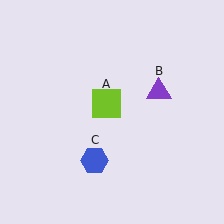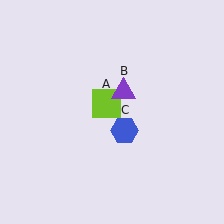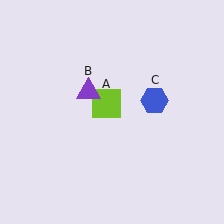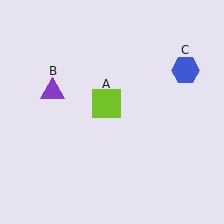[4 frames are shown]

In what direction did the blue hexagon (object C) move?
The blue hexagon (object C) moved up and to the right.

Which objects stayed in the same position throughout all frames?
Lime square (object A) remained stationary.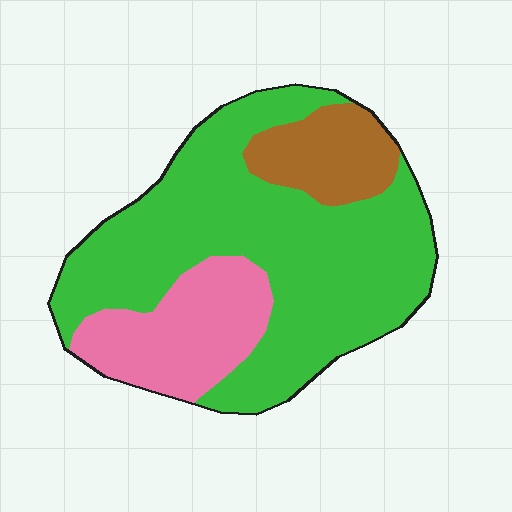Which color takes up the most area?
Green, at roughly 65%.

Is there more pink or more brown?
Pink.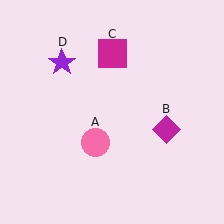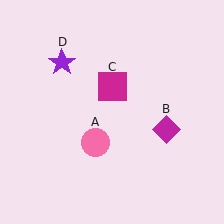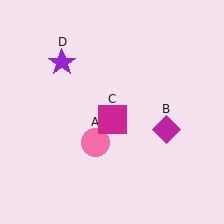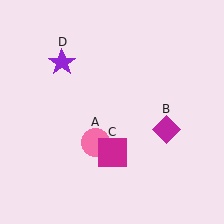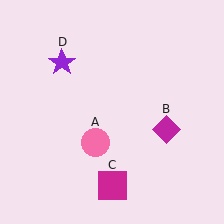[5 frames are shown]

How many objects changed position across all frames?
1 object changed position: magenta square (object C).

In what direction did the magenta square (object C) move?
The magenta square (object C) moved down.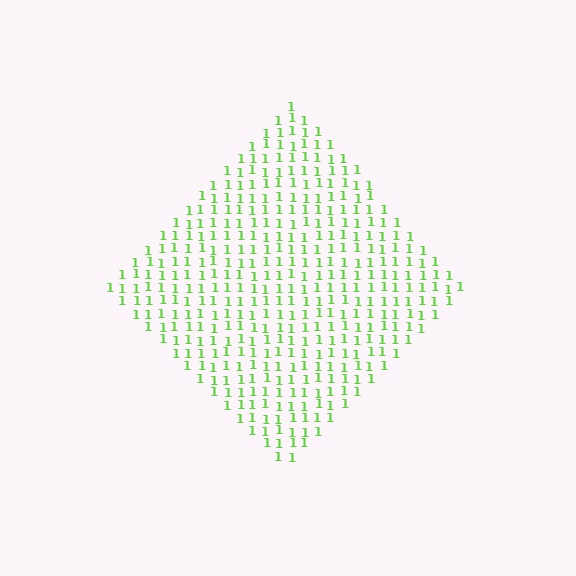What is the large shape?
The large shape is a diamond.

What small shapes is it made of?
It is made of small digit 1's.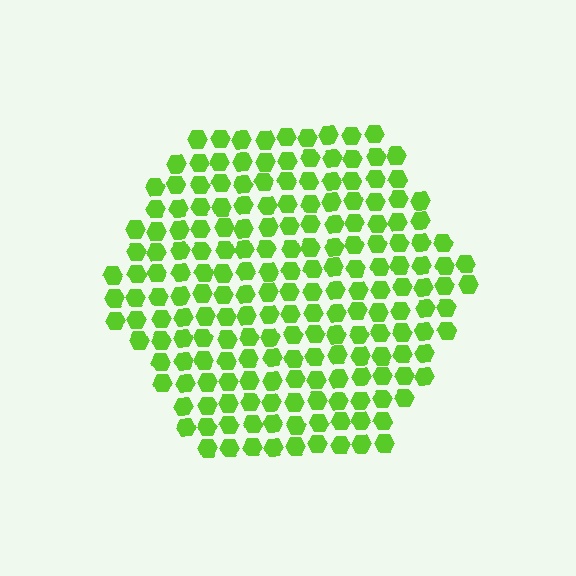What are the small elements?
The small elements are hexagons.